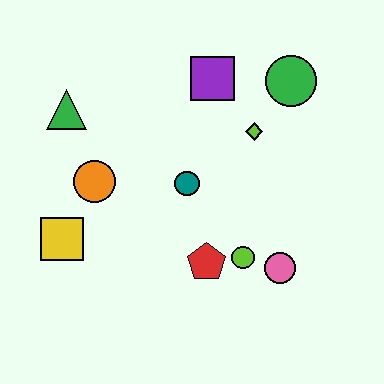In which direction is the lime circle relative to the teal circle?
The lime circle is below the teal circle.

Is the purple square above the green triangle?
Yes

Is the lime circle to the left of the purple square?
No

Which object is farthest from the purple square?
The yellow square is farthest from the purple square.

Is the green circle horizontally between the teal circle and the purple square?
No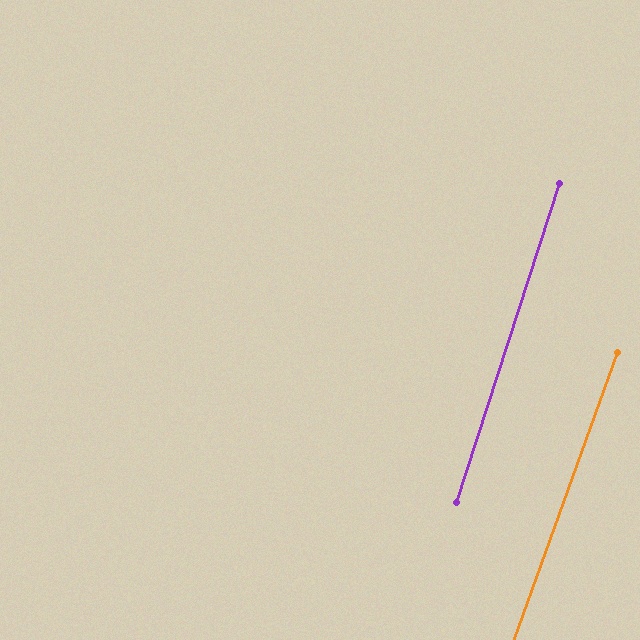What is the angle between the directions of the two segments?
Approximately 2 degrees.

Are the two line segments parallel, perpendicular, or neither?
Parallel — their directions differ by only 1.8°.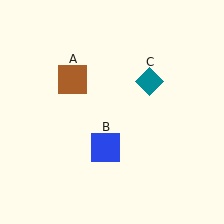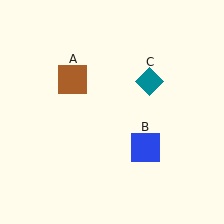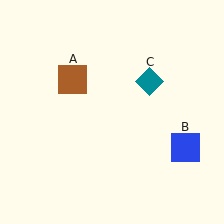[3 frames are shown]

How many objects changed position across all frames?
1 object changed position: blue square (object B).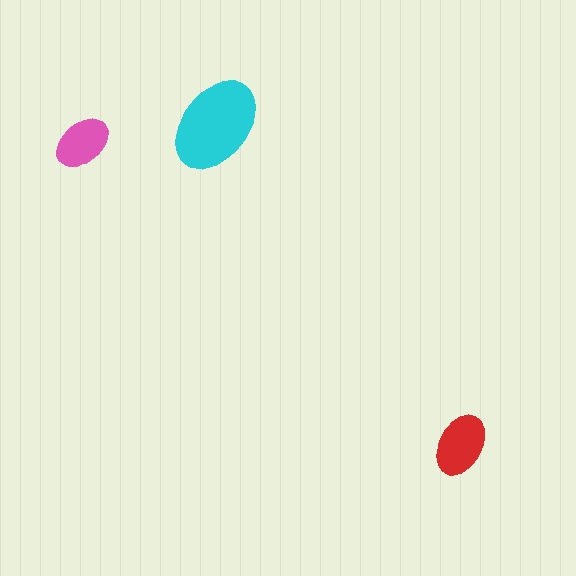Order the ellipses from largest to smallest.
the cyan one, the red one, the pink one.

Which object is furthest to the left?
The pink ellipse is leftmost.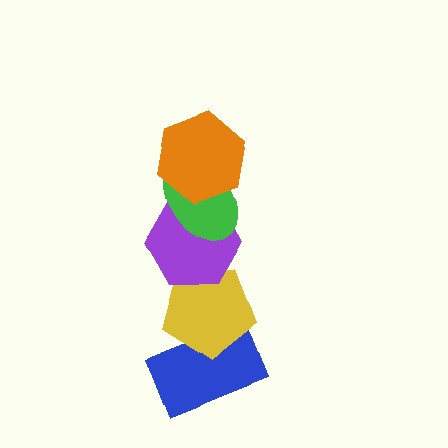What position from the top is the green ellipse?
The green ellipse is 2nd from the top.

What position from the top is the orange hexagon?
The orange hexagon is 1st from the top.